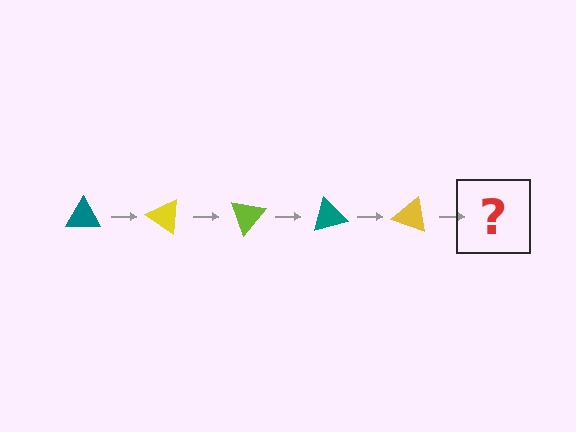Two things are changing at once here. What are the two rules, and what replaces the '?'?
The two rules are that it rotates 35 degrees each step and the color cycles through teal, yellow, and lime. The '?' should be a lime triangle, rotated 175 degrees from the start.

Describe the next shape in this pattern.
It should be a lime triangle, rotated 175 degrees from the start.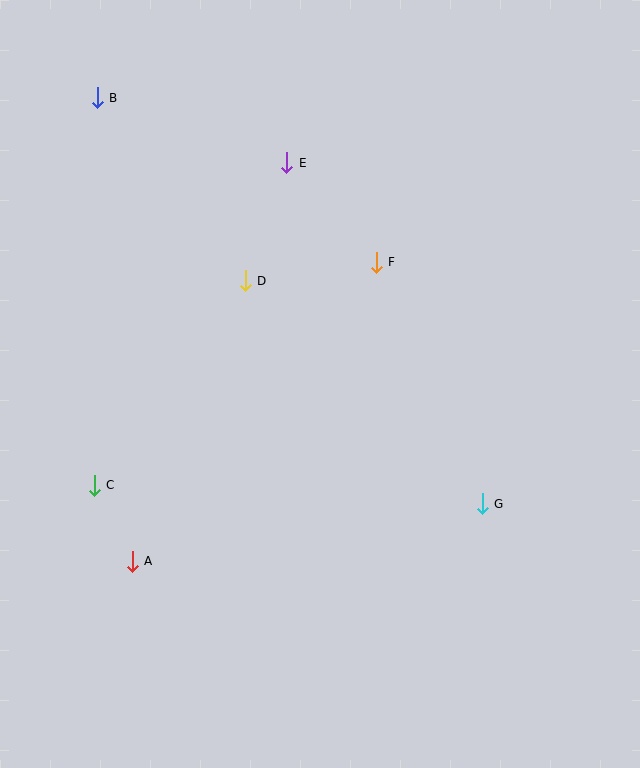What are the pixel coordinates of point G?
Point G is at (482, 504).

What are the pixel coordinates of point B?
Point B is at (97, 98).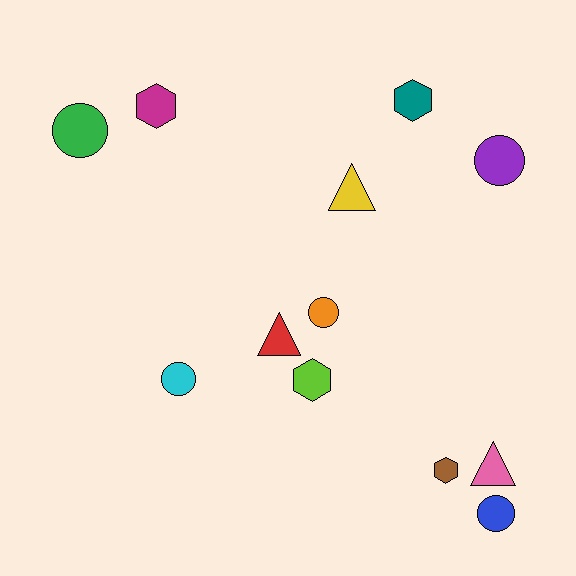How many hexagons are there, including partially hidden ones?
There are 4 hexagons.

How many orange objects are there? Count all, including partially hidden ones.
There is 1 orange object.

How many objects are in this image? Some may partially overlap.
There are 12 objects.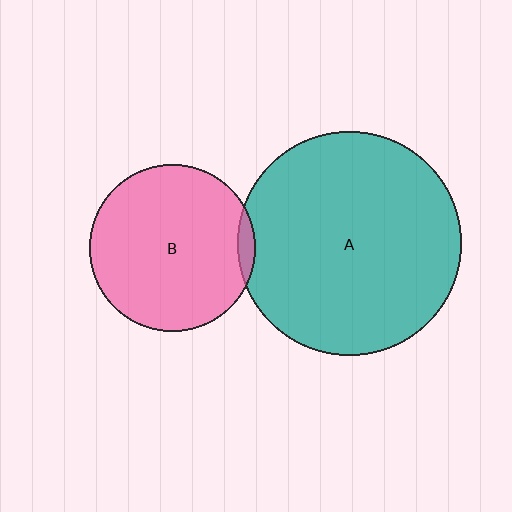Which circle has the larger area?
Circle A (teal).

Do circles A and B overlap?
Yes.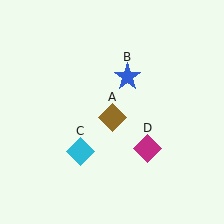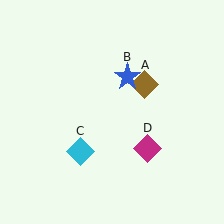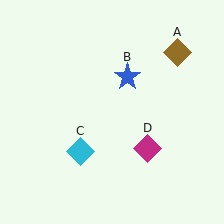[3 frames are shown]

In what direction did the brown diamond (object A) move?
The brown diamond (object A) moved up and to the right.